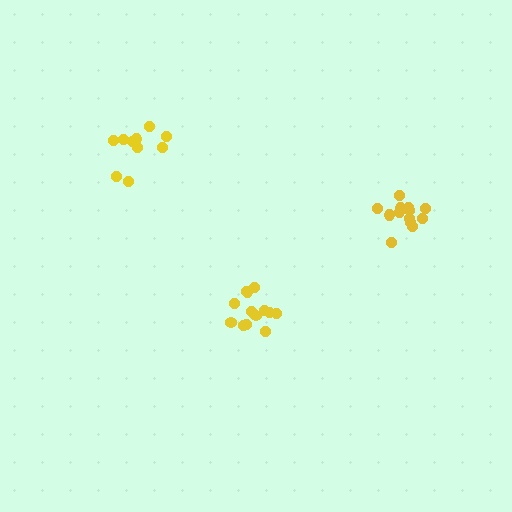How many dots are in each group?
Group 1: 10 dots, Group 2: 13 dots, Group 3: 13 dots (36 total).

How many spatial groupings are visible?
There are 3 spatial groupings.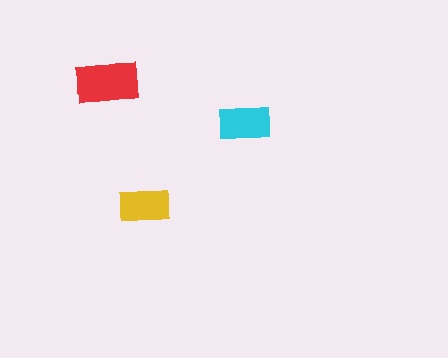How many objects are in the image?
There are 3 objects in the image.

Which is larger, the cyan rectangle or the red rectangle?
The red one.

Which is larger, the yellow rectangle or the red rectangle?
The red one.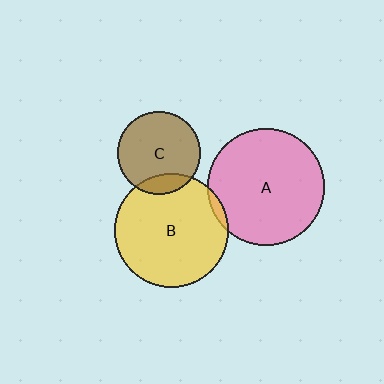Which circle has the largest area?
Circle A (pink).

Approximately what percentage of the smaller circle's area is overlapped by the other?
Approximately 5%.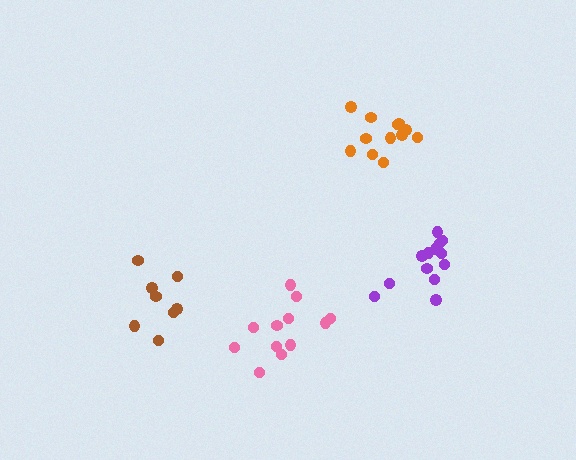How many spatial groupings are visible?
There are 4 spatial groupings.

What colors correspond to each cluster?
The clusters are colored: purple, pink, orange, brown.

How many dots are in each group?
Group 1: 13 dots, Group 2: 12 dots, Group 3: 12 dots, Group 4: 8 dots (45 total).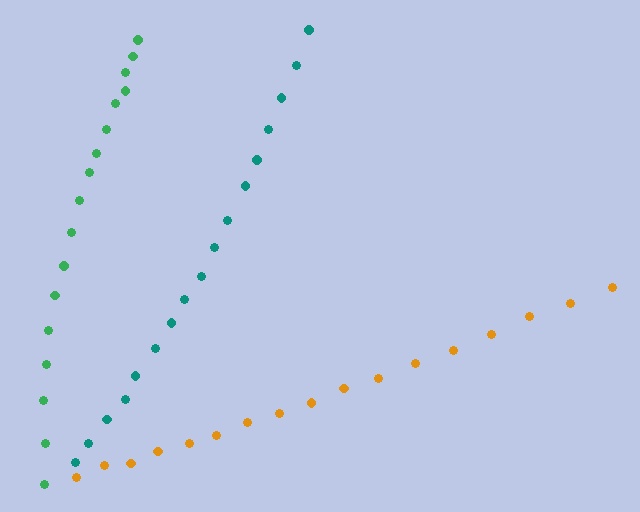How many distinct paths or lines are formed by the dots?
There are 3 distinct paths.